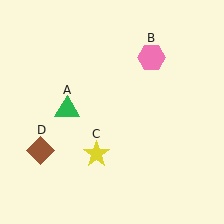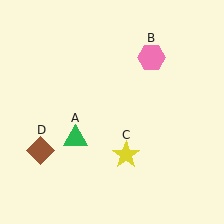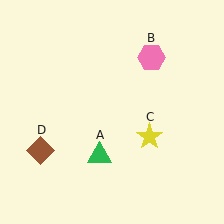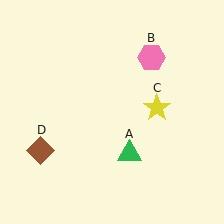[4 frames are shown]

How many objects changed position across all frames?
2 objects changed position: green triangle (object A), yellow star (object C).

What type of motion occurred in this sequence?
The green triangle (object A), yellow star (object C) rotated counterclockwise around the center of the scene.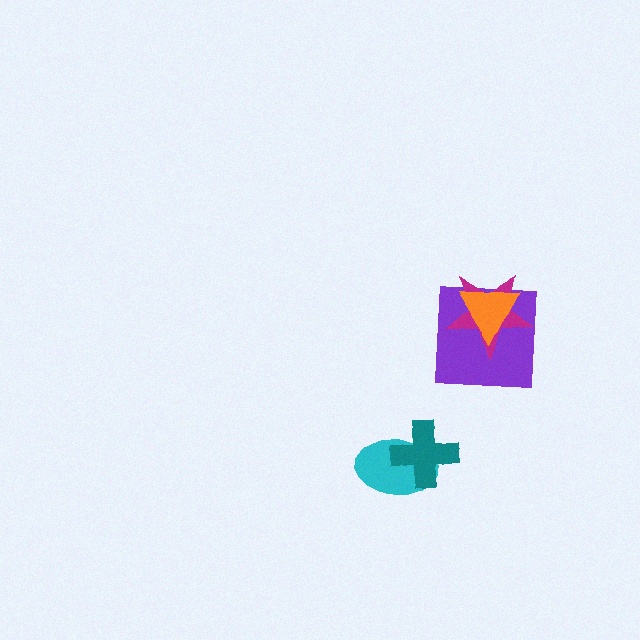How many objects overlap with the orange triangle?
2 objects overlap with the orange triangle.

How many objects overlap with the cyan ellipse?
1 object overlaps with the cyan ellipse.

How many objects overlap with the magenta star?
2 objects overlap with the magenta star.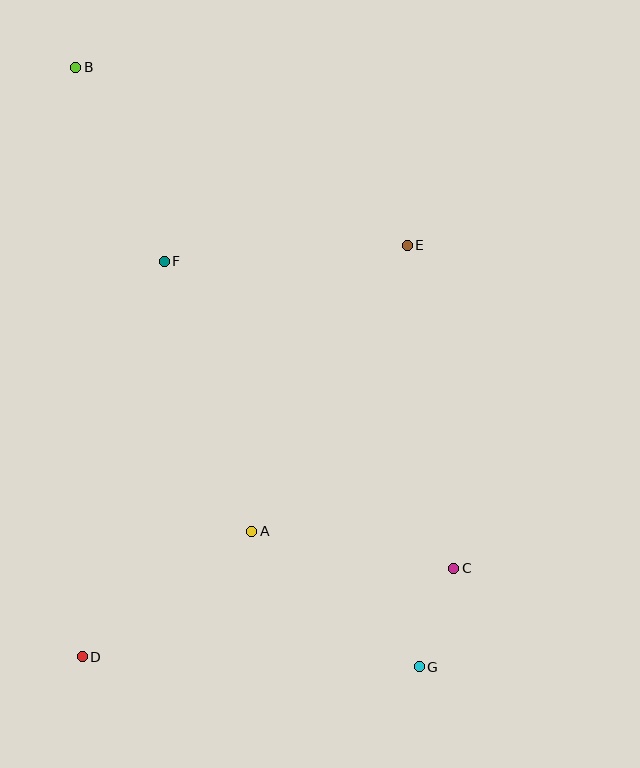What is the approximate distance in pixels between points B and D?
The distance between B and D is approximately 590 pixels.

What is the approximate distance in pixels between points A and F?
The distance between A and F is approximately 284 pixels.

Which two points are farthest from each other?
Points B and G are farthest from each other.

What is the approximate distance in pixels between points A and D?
The distance between A and D is approximately 211 pixels.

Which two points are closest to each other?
Points C and G are closest to each other.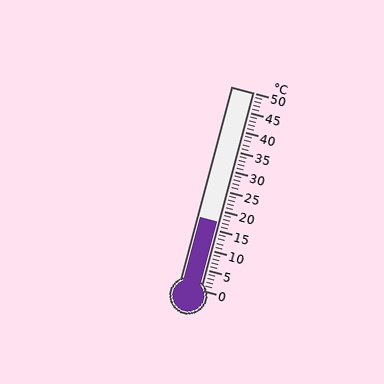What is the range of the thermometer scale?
The thermometer scale ranges from 0°C to 50°C.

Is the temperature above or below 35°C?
The temperature is below 35°C.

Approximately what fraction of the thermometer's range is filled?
The thermometer is filled to approximately 35% of its range.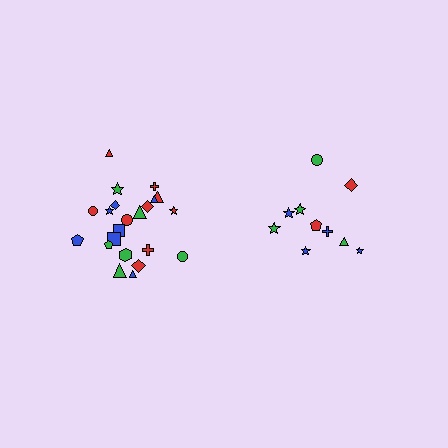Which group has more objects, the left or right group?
The left group.